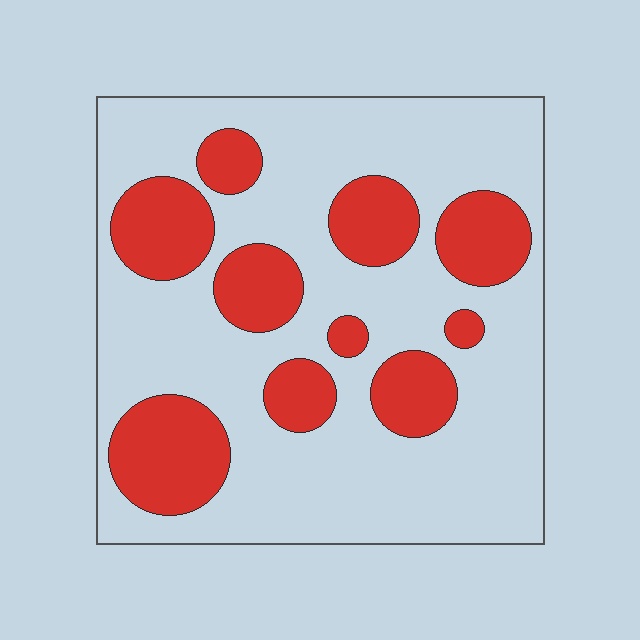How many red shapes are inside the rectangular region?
10.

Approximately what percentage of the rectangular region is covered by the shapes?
Approximately 30%.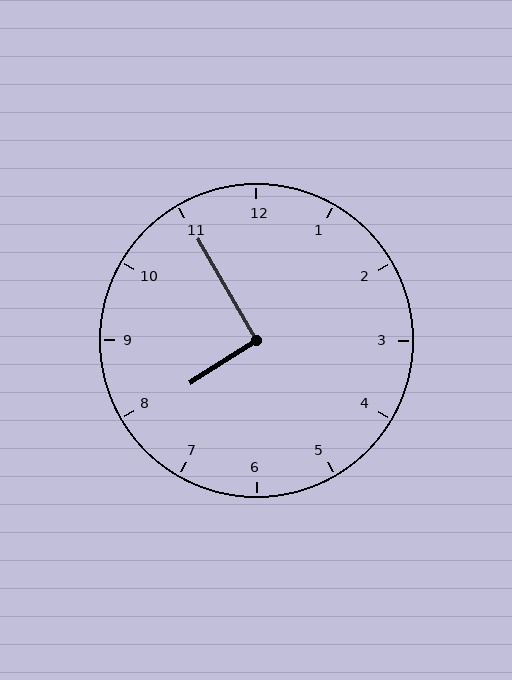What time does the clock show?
7:55.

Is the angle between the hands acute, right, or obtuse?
It is right.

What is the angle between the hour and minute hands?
Approximately 92 degrees.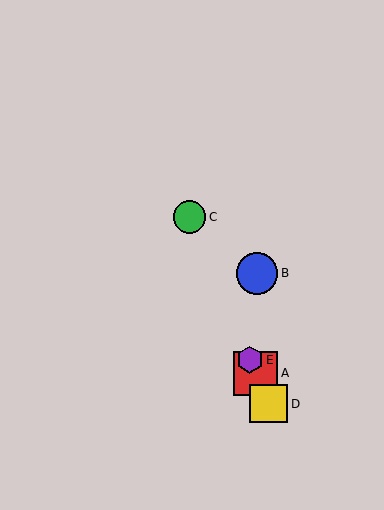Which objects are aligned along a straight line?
Objects A, C, D, E are aligned along a straight line.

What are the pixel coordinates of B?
Object B is at (257, 273).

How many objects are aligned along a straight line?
4 objects (A, C, D, E) are aligned along a straight line.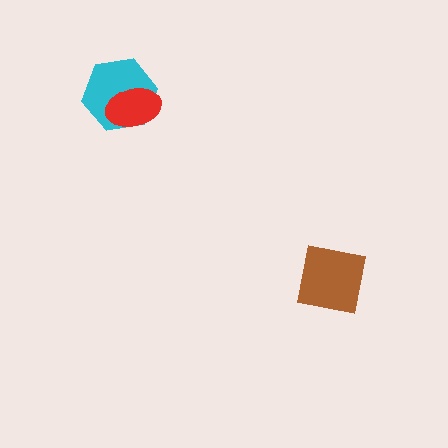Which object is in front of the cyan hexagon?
The red ellipse is in front of the cyan hexagon.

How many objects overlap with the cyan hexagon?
1 object overlaps with the cyan hexagon.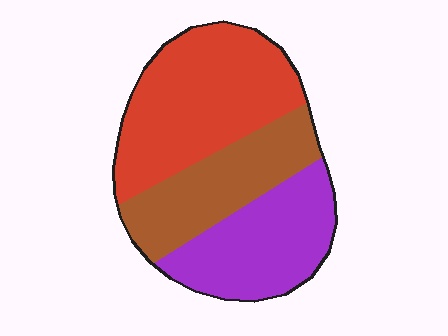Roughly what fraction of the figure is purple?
Purple takes up between a quarter and a half of the figure.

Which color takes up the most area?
Red, at roughly 40%.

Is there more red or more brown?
Red.